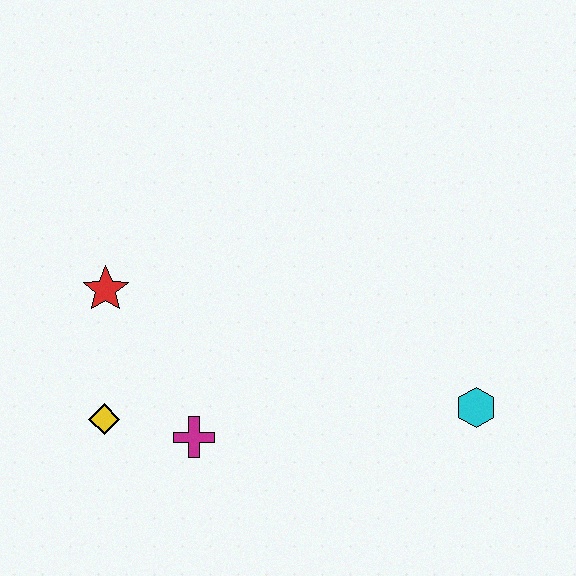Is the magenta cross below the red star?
Yes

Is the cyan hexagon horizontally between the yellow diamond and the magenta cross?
No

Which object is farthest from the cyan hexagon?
The red star is farthest from the cyan hexagon.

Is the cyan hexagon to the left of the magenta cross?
No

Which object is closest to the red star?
The yellow diamond is closest to the red star.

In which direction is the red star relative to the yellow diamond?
The red star is above the yellow diamond.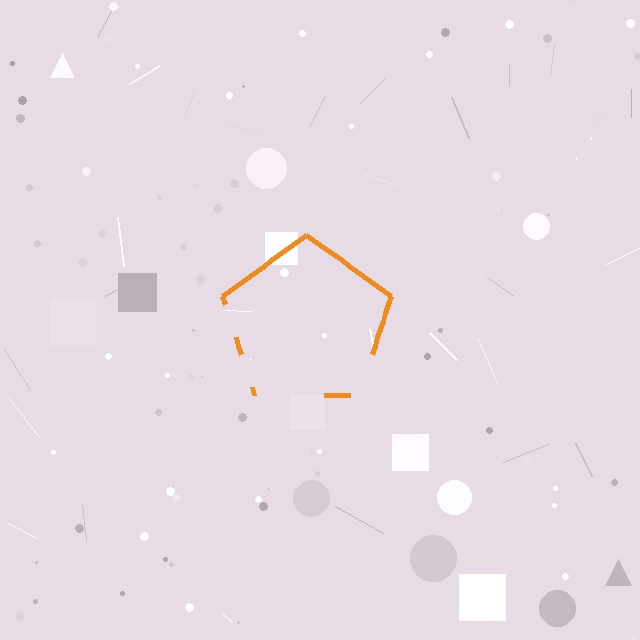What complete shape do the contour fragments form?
The contour fragments form a pentagon.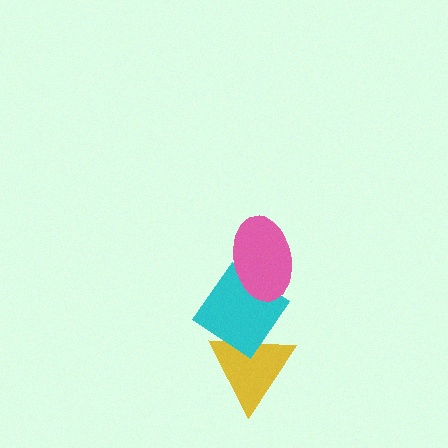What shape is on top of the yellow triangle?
The cyan diamond is on top of the yellow triangle.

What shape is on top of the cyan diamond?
The pink ellipse is on top of the cyan diamond.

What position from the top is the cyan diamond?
The cyan diamond is 2nd from the top.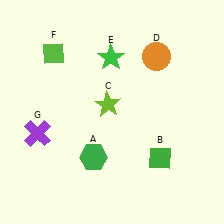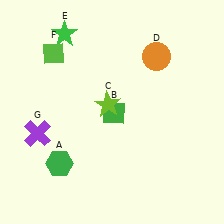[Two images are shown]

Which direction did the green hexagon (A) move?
The green hexagon (A) moved left.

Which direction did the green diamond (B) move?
The green diamond (B) moved left.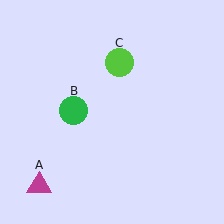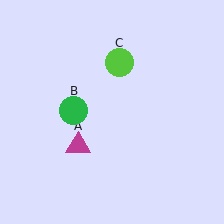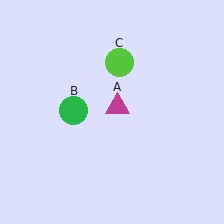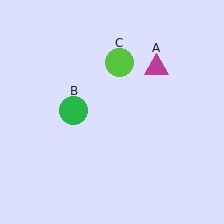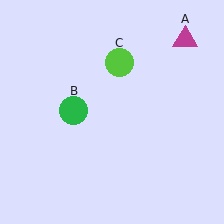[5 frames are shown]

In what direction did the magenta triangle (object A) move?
The magenta triangle (object A) moved up and to the right.